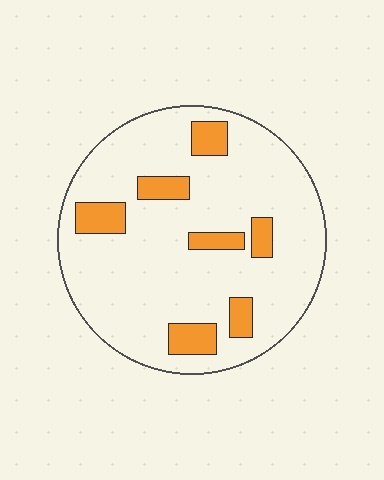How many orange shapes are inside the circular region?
7.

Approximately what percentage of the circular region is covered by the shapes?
Approximately 15%.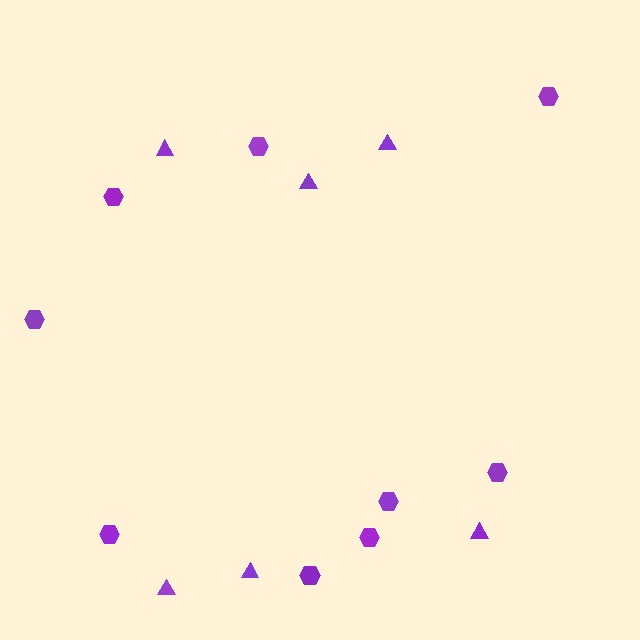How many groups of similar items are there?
There are 2 groups: one group of triangles (6) and one group of hexagons (9).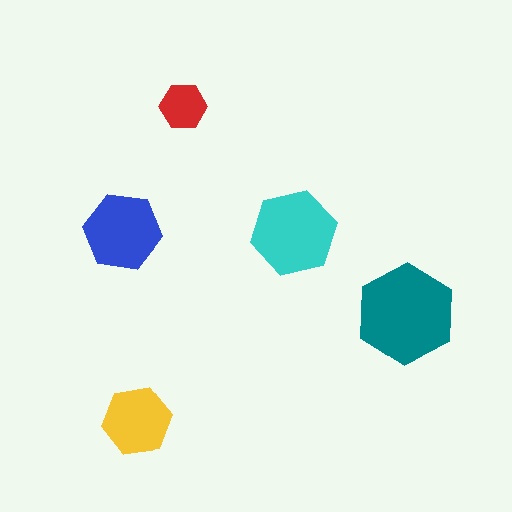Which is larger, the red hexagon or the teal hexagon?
The teal one.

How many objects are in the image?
There are 5 objects in the image.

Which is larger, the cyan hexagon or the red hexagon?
The cyan one.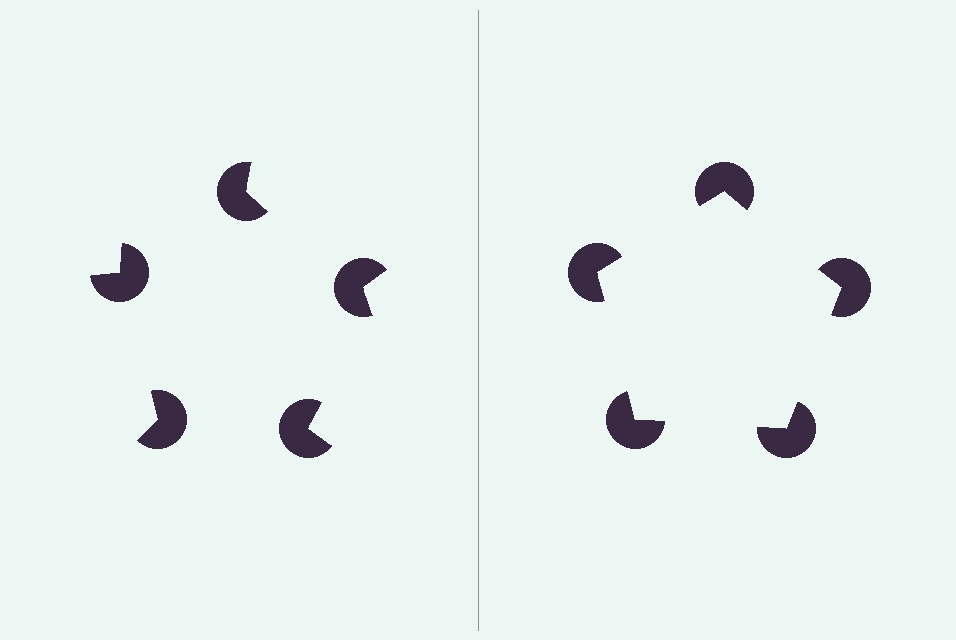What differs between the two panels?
The pac-man discs are positioned identically on both sides; only the wedge orientations differ. On the right they align to a pentagon; on the left they are misaligned.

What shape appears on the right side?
An illusory pentagon.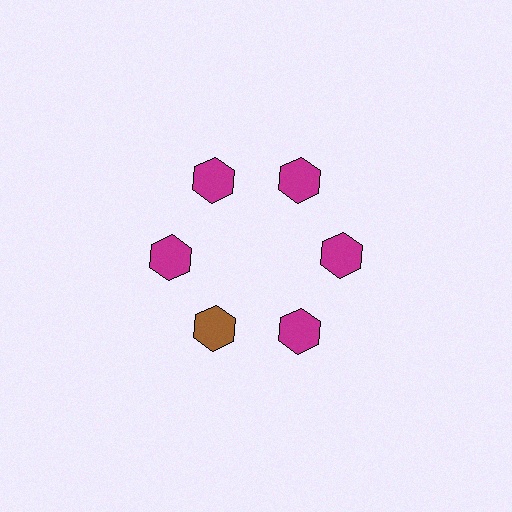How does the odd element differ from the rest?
It has a different color: brown instead of magenta.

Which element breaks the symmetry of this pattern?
The brown hexagon at roughly the 7 o'clock position breaks the symmetry. All other shapes are magenta hexagons.